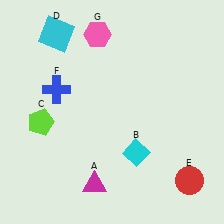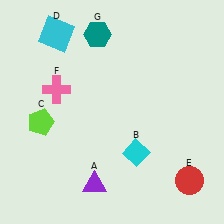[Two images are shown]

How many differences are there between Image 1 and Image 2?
There are 3 differences between the two images.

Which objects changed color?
A changed from magenta to purple. F changed from blue to pink. G changed from pink to teal.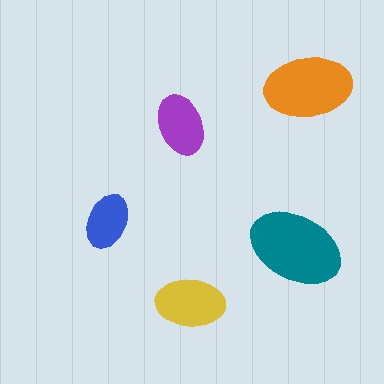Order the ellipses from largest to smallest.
the teal one, the orange one, the yellow one, the purple one, the blue one.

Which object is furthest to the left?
The blue ellipse is leftmost.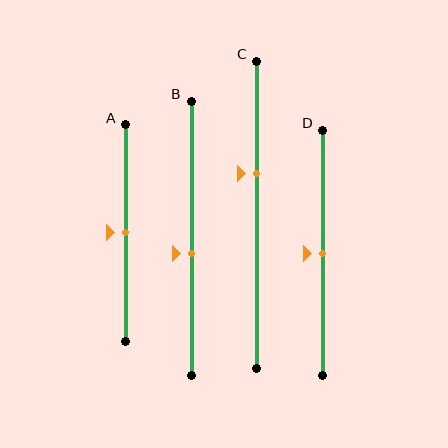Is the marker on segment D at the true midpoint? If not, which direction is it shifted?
Yes, the marker on segment D is at the true midpoint.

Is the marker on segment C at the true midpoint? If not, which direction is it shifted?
No, the marker on segment C is shifted upward by about 13% of the segment length.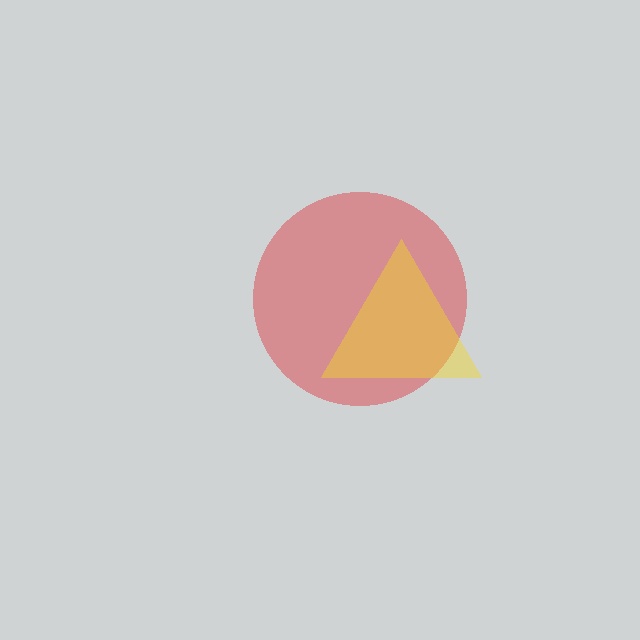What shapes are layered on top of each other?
The layered shapes are: a red circle, a yellow triangle.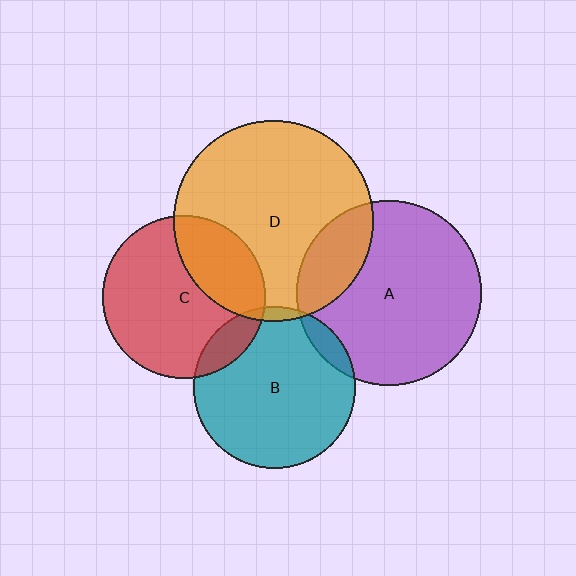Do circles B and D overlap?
Yes.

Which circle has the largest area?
Circle D (orange).